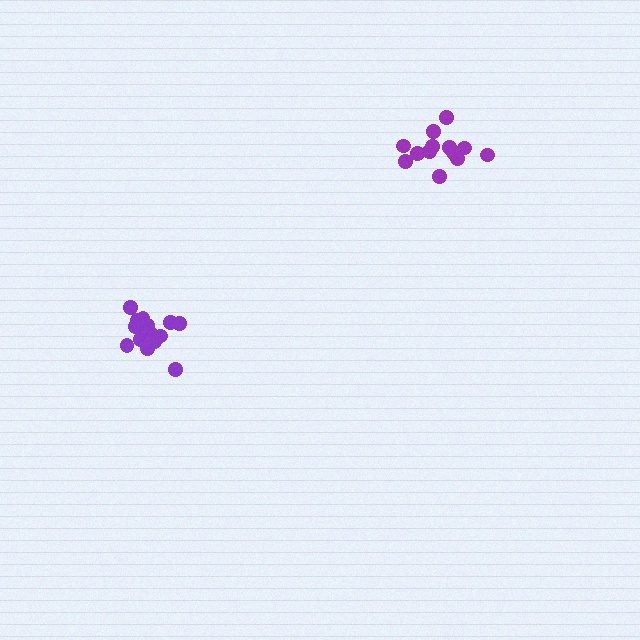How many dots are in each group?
Group 1: 15 dots, Group 2: 13 dots (28 total).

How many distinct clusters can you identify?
There are 2 distinct clusters.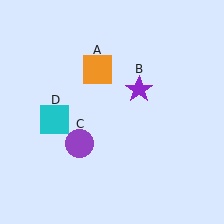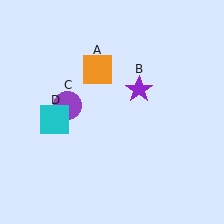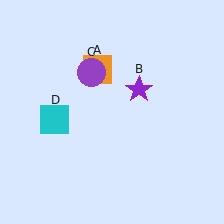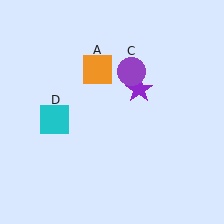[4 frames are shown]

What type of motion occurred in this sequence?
The purple circle (object C) rotated clockwise around the center of the scene.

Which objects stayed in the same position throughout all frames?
Orange square (object A) and purple star (object B) and cyan square (object D) remained stationary.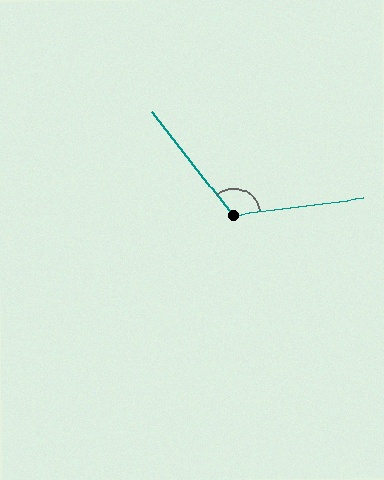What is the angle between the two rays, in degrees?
Approximately 121 degrees.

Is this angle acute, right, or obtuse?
It is obtuse.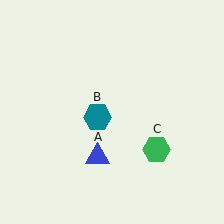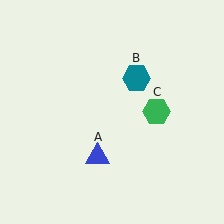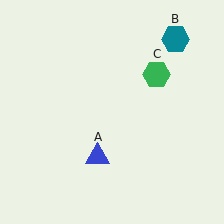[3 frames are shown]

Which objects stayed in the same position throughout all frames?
Blue triangle (object A) remained stationary.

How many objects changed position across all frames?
2 objects changed position: teal hexagon (object B), green hexagon (object C).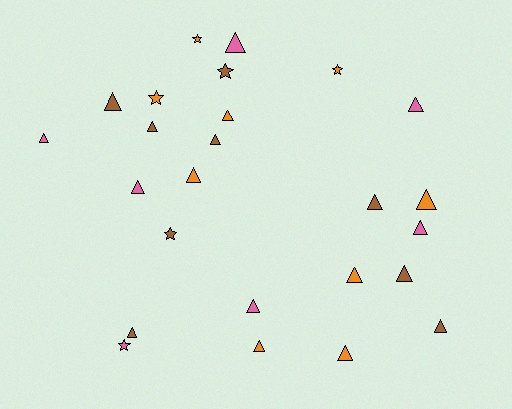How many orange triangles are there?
There are 6 orange triangles.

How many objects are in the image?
There are 25 objects.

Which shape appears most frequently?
Triangle, with 19 objects.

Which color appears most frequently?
Orange, with 9 objects.